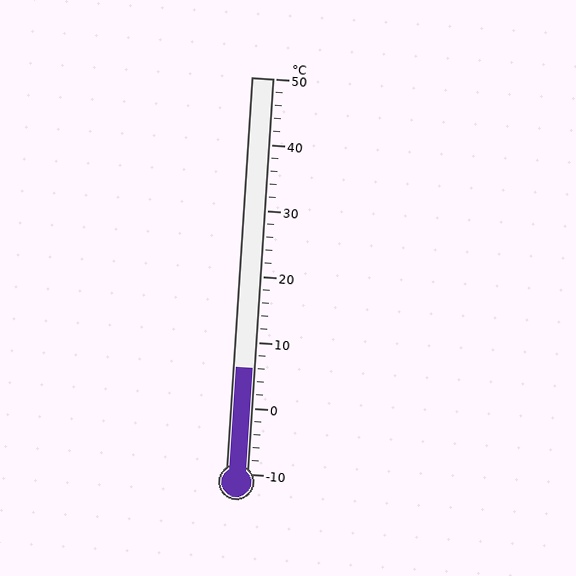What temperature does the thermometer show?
The thermometer shows approximately 6°C.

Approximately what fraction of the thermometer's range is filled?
The thermometer is filled to approximately 25% of its range.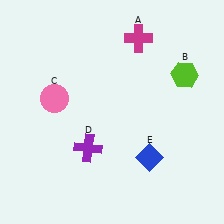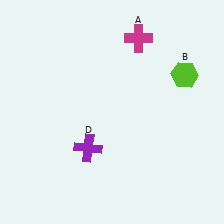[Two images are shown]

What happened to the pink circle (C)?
The pink circle (C) was removed in Image 2. It was in the top-left area of Image 1.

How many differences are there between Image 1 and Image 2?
There are 2 differences between the two images.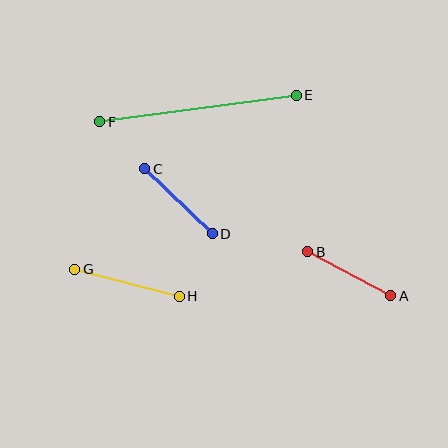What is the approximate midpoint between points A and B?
The midpoint is at approximately (349, 274) pixels.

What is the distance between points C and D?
The distance is approximately 94 pixels.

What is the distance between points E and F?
The distance is approximately 199 pixels.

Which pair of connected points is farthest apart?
Points E and F are farthest apart.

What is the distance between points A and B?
The distance is approximately 94 pixels.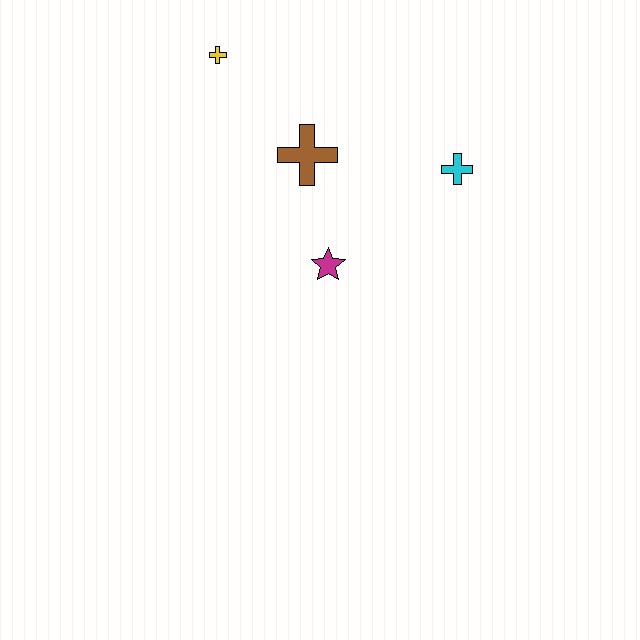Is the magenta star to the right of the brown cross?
Yes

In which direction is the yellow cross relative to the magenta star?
The yellow cross is above the magenta star.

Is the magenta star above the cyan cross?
No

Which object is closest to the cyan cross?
The brown cross is closest to the cyan cross.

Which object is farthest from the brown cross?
The cyan cross is farthest from the brown cross.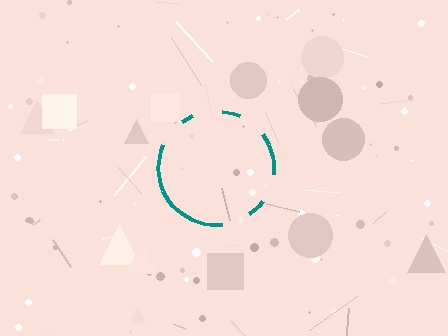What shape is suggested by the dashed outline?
The dashed outline suggests a circle.